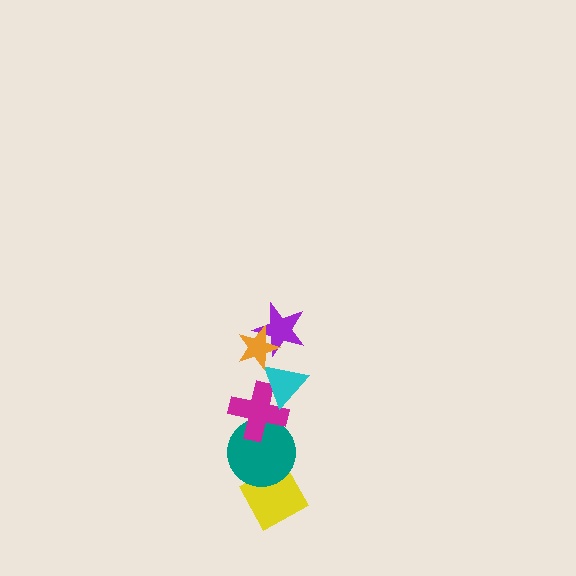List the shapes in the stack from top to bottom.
From top to bottom: the orange star, the purple star, the cyan triangle, the magenta cross, the teal circle, the yellow diamond.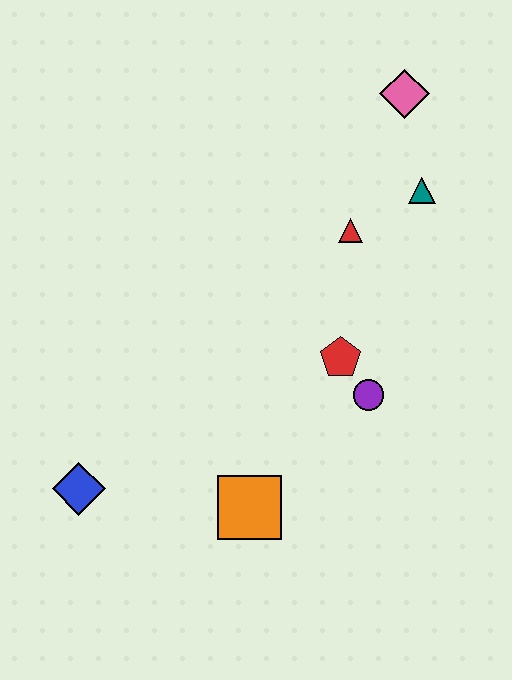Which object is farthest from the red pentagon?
The blue diamond is farthest from the red pentagon.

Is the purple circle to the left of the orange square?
No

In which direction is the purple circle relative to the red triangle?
The purple circle is below the red triangle.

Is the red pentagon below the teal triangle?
Yes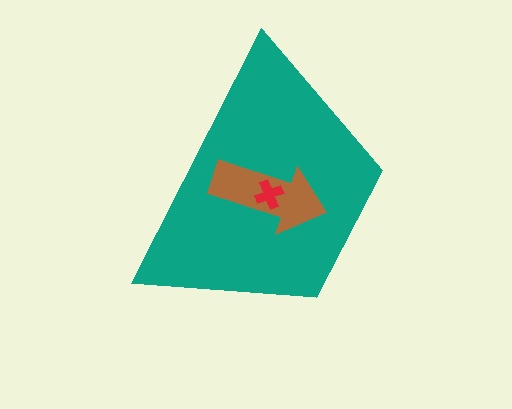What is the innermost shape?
The red cross.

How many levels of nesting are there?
3.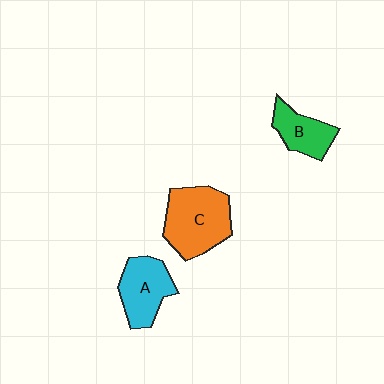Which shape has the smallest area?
Shape B (green).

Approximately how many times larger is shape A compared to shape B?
Approximately 1.3 times.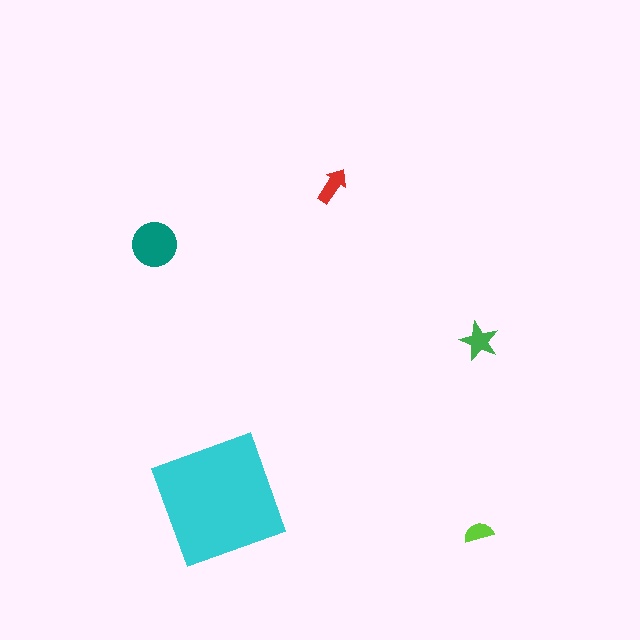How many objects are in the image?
There are 5 objects in the image.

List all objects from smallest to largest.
The lime semicircle, the red arrow, the green star, the teal circle, the cyan square.